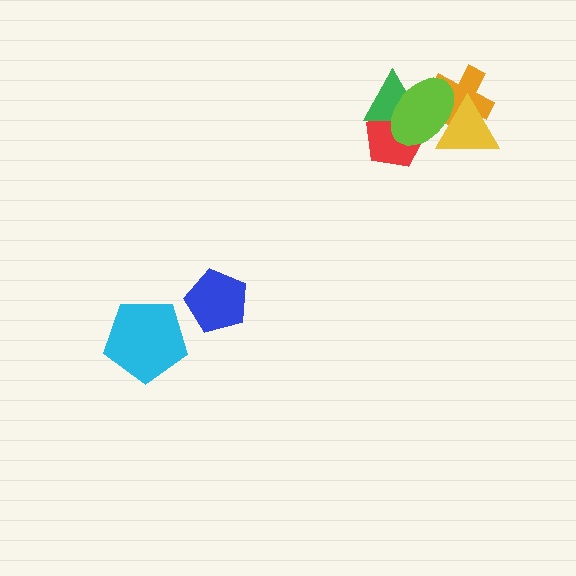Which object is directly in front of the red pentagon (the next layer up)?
The green triangle is directly in front of the red pentagon.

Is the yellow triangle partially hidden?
No, no other shape covers it.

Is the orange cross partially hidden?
Yes, it is partially covered by another shape.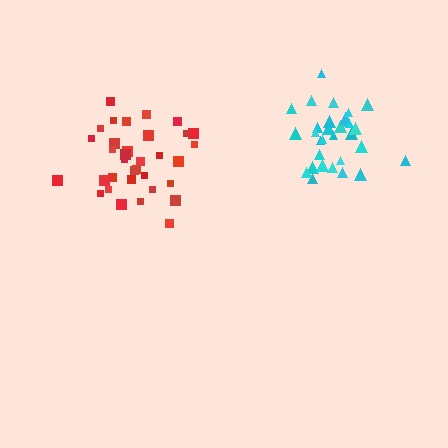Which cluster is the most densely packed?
Cyan.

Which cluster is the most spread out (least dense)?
Red.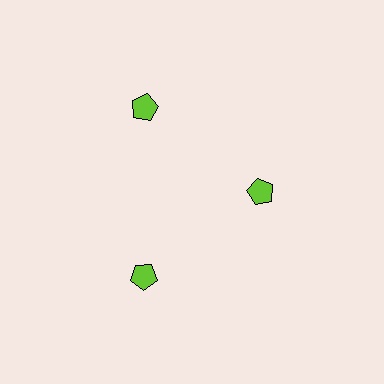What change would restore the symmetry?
The symmetry would be restored by moving it outward, back onto the ring so that all 3 pentagons sit at equal angles and equal distance from the center.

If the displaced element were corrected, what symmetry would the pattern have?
It would have 3-fold rotational symmetry — the pattern would map onto itself every 120 degrees.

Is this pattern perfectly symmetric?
No. The 3 lime pentagons are arranged in a ring, but one element near the 3 o'clock position is pulled inward toward the center, breaking the 3-fold rotational symmetry.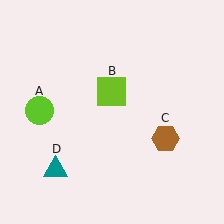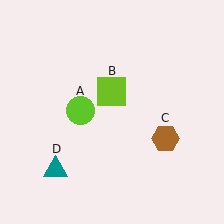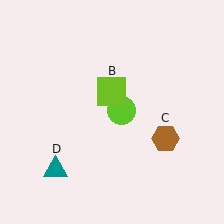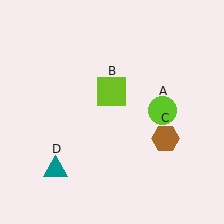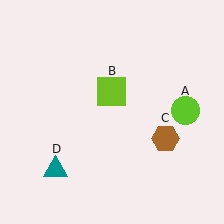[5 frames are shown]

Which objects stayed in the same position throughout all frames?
Lime square (object B) and brown hexagon (object C) and teal triangle (object D) remained stationary.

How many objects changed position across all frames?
1 object changed position: lime circle (object A).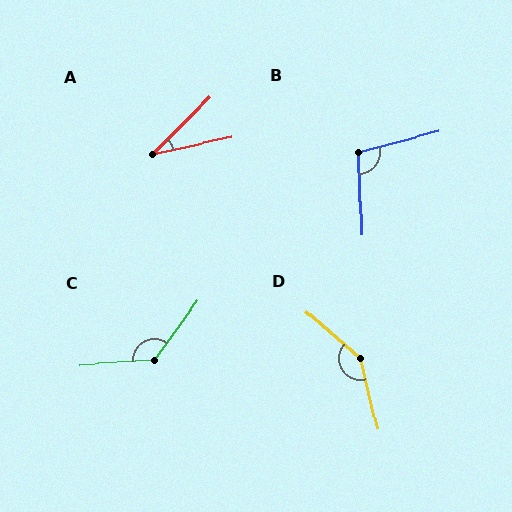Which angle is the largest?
D, at approximately 145 degrees.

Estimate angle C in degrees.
Approximately 130 degrees.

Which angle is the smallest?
A, at approximately 33 degrees.